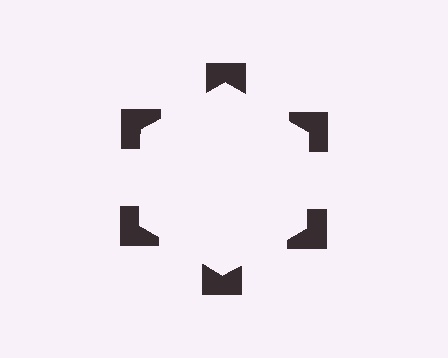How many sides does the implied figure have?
6 sides.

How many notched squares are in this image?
There are 6 — one at each vertex of the illusory hexagon.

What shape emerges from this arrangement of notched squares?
An illusory hexagon — its edges are inferred from the aligned wedge cuts in the notched squares, not physically drawn.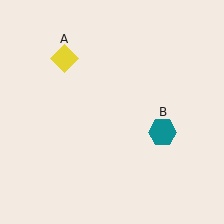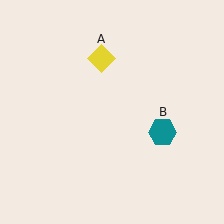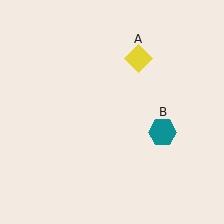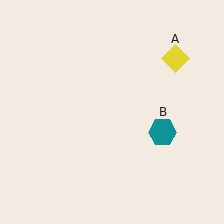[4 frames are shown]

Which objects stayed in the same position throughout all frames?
Teal hexagon (object B) remained stationary.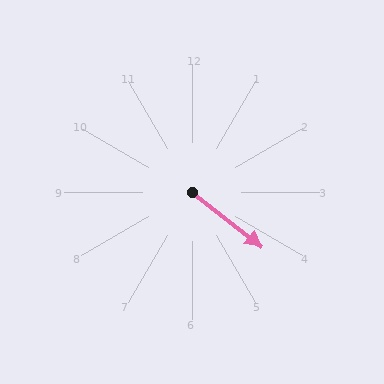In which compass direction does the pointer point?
Southeast.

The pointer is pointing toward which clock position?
Roughly 4 o'clock.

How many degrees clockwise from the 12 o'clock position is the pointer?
Approximately 128 degrees.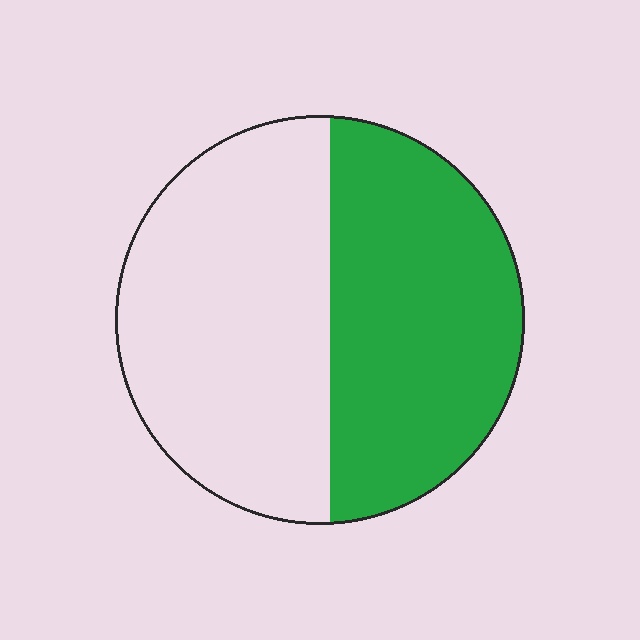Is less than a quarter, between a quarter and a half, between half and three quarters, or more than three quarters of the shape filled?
Between a quarter and a half.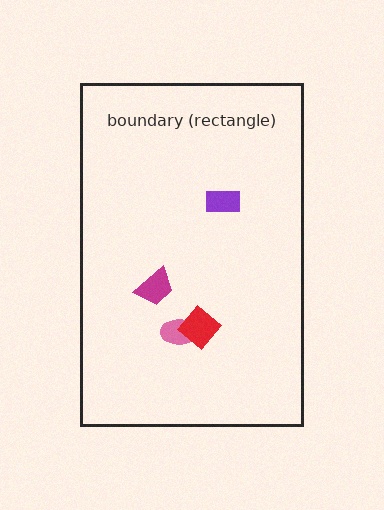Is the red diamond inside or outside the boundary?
Inside.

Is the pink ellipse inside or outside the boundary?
Inside.